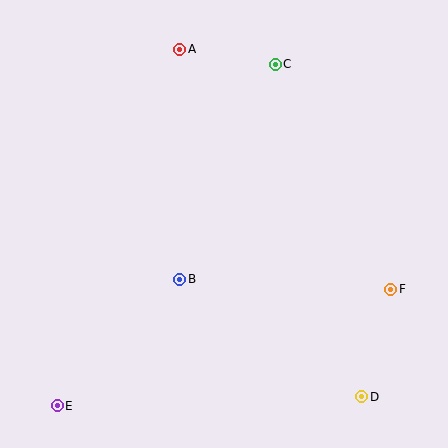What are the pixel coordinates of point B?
Point B is at (180, 279).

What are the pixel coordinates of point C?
Point C is at (275, 64).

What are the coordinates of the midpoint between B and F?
The midpoint between B and F is at (285, 284).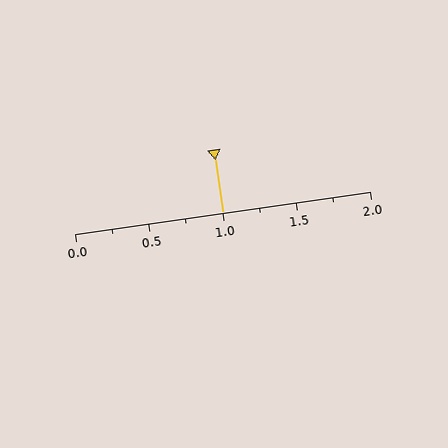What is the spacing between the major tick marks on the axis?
The major ticks are spaced 0.5 apart.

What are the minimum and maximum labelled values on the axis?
The axis runs from 0.0 to 2.0.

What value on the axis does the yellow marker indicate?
The marker indicates approximately 1.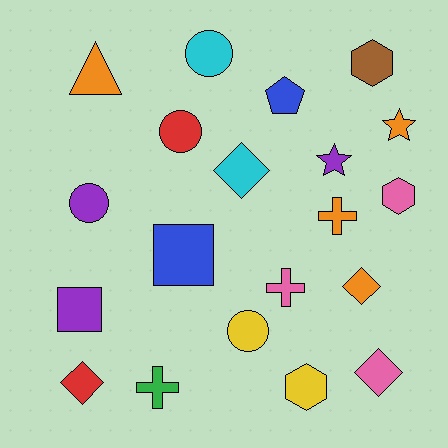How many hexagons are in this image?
There are 3 hexagons.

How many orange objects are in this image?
There are 4 orange objects.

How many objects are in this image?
There are 20 objects.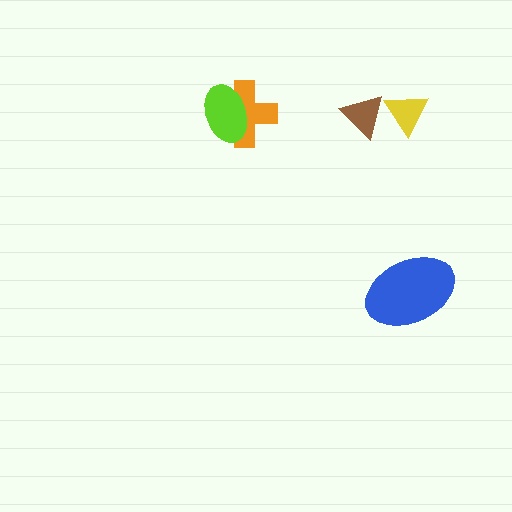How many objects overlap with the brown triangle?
1 object overlaps with the brown triangle.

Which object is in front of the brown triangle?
The yellow triangle is in front of the brown triangle.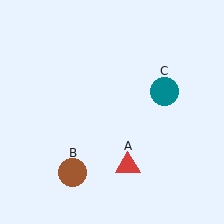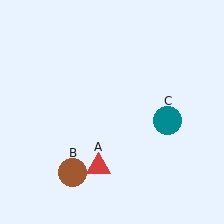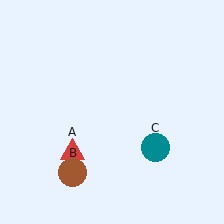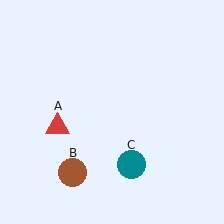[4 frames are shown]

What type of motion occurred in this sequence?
The red triangle (object A), teal circle (object C) rotated clockwise around the center of the scene.